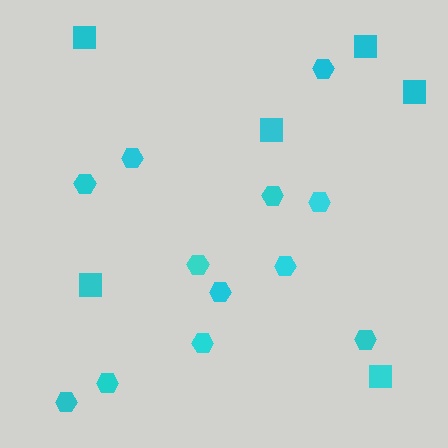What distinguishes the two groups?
There are 2 groups: one group of squares (6) and one group of hexagons (12).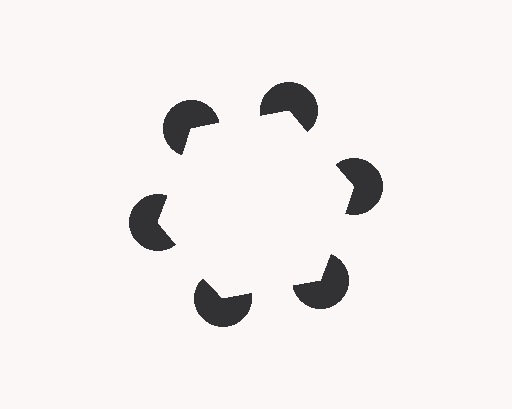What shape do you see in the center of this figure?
An illusory hexagon — its edges are inferred from the aligned wedge cuts in the pac-man discs, not physically drawn.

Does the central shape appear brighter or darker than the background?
It typically appears slightly brighter than the background, even though no actual brightness change is drawn.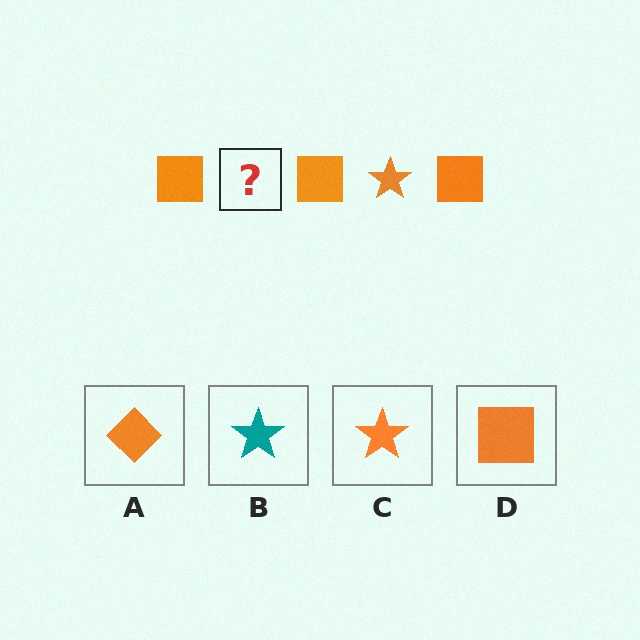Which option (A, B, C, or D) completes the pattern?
C.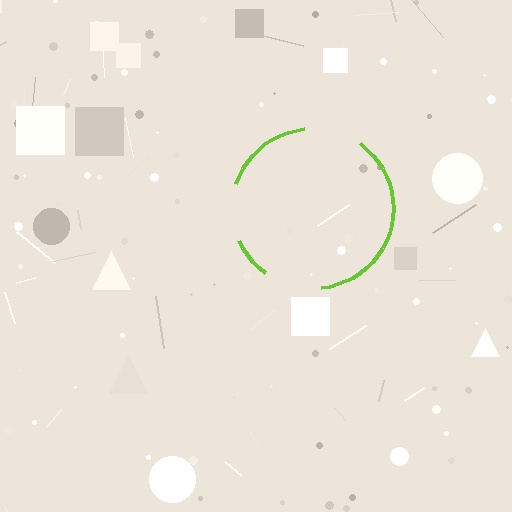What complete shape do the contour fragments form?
The contour fragments form a circle.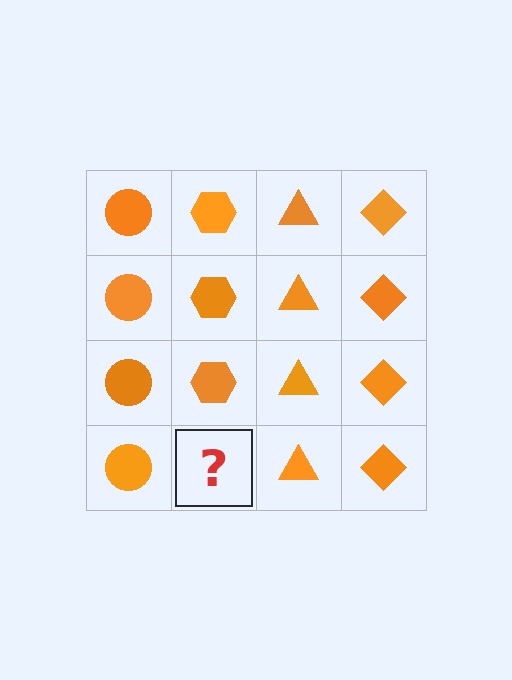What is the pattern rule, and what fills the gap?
The rule is that each column has a consistent shape. The gap should be filled with an orange hexagon.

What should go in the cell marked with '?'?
The missing cell should contain an orange hexagon.